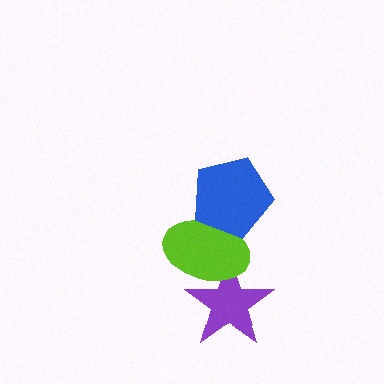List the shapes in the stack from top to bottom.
From top to bottom: the blue pentagon, the lime ellipse, the purple star.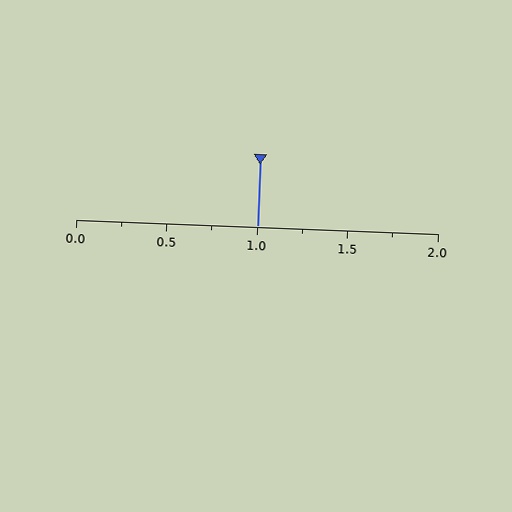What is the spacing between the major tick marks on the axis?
The major ticks are spaced 0.5 apart.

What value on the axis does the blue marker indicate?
The marker indicates approximately 1.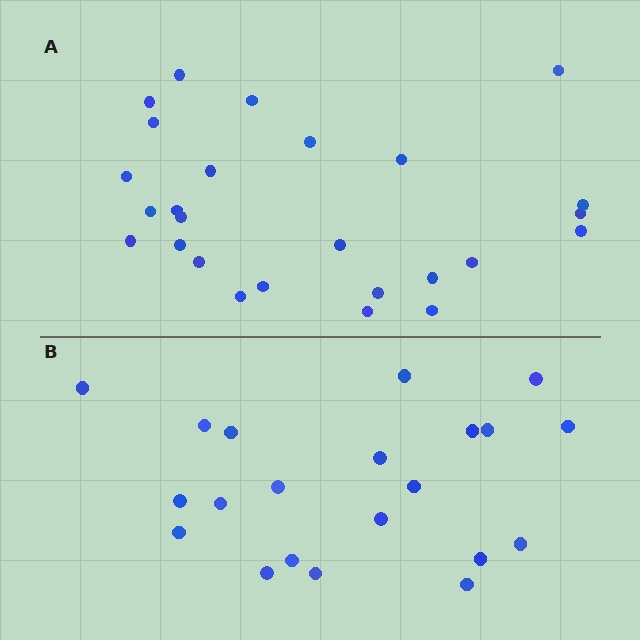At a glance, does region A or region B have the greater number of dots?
Region A (the top region) has more dots.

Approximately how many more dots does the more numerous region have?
Region A has about 5 more dots than region B.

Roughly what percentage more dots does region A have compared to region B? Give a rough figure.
About 25% more.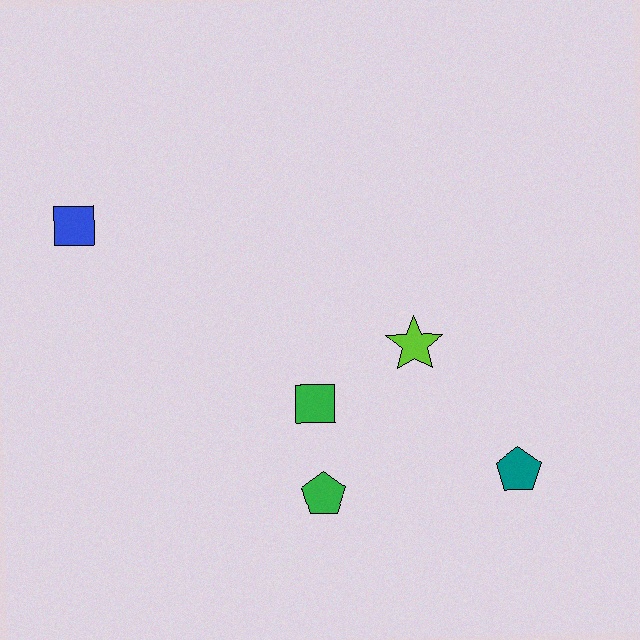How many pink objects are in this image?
There are no pink objects.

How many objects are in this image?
There are 5 objects.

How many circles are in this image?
There are no circles.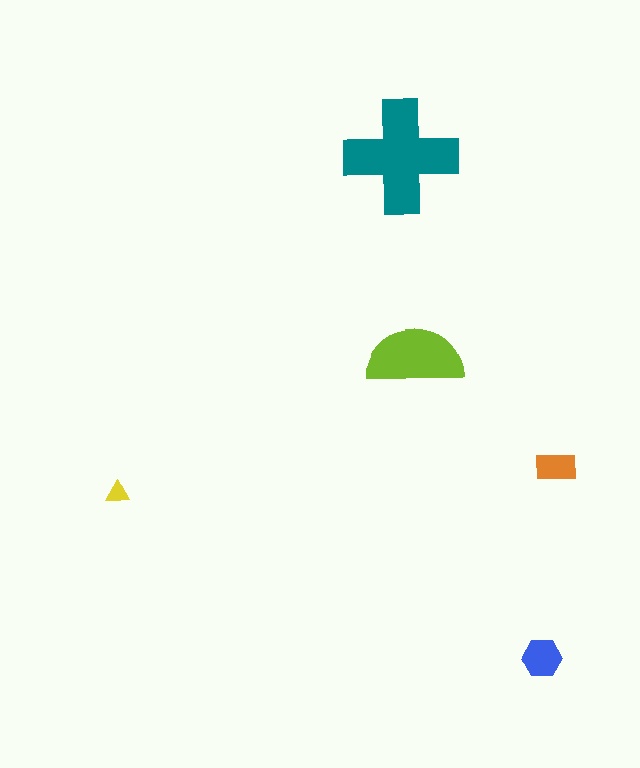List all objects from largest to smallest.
The teal cross, the lime semicircle, the blue hexagon, the orange rectangle, the yellow triangle.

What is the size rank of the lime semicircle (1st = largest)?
2nd.